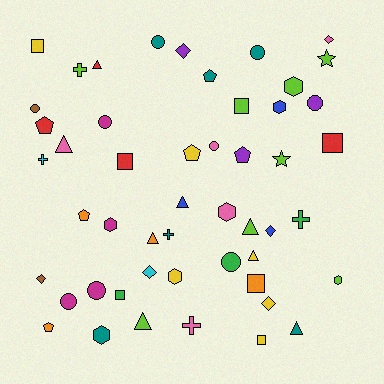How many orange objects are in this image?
There are 4 orange objects.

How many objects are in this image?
There are 50 objects.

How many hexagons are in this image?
There are 7 hexagons.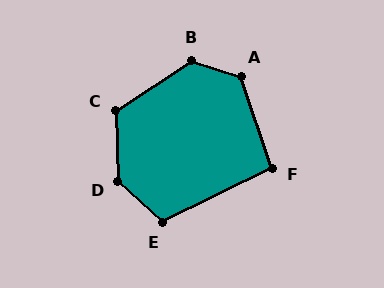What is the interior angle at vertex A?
Approximately 126 degrees (obtuse).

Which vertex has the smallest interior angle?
F, at approximately 97 degrees.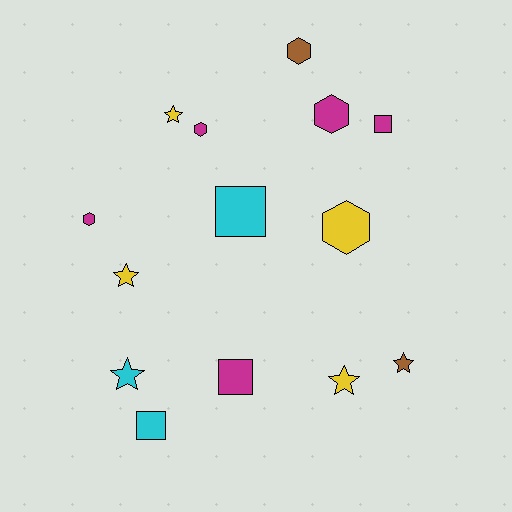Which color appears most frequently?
Magenta, with 5 objects.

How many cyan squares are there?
There are 2 cyan squares.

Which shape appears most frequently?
Hexagon, with 5 objects.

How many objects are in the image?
There are 14 objects.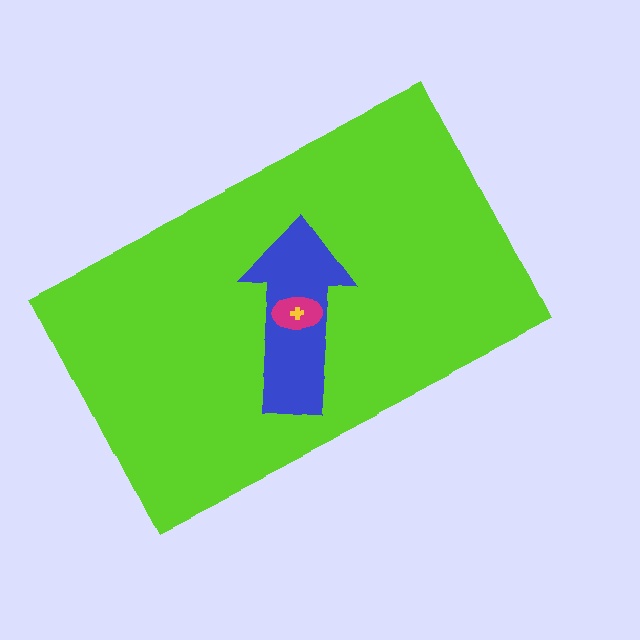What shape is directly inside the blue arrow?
The magenta ellipse.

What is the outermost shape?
The lime rectangle.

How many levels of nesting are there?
4.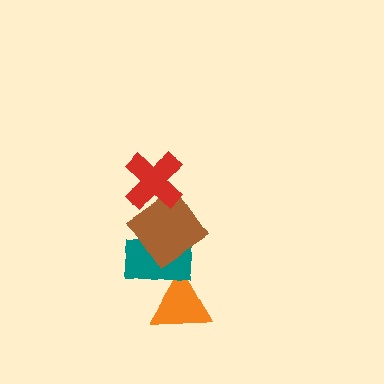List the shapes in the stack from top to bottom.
From top to bottom: the red cross, the brown diamond, the teal rectangle, the orange triangle.